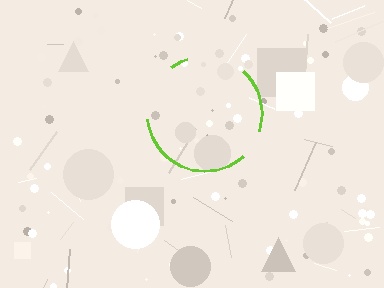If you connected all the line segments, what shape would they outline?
They would outline a circle.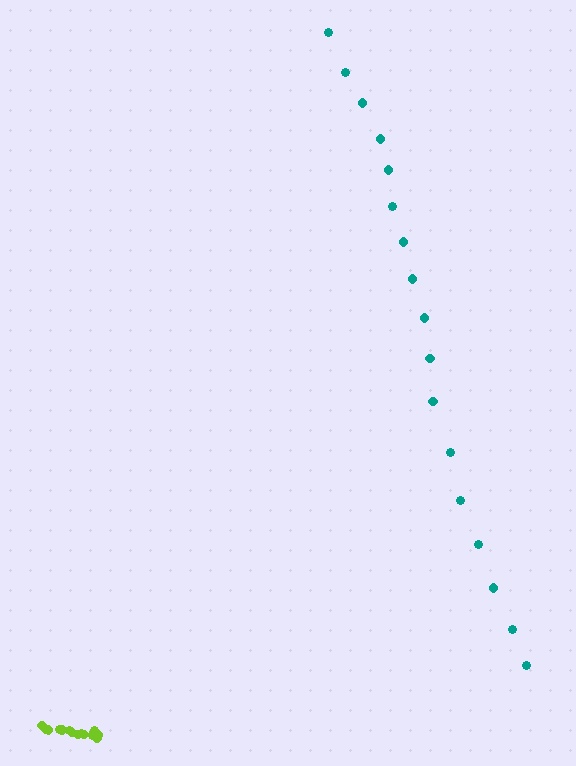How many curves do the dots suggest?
There are 2 distinct paths.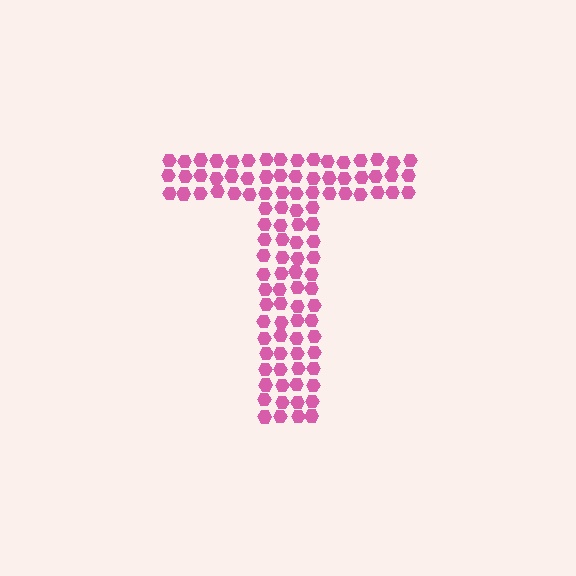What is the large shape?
The large shape is the letter T.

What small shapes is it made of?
It is made of small hexagons.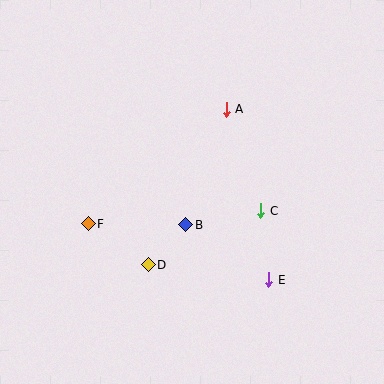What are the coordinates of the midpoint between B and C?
The midpoint between B and C is at (223, 218).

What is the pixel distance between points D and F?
The distance between D and F is 73 pixels.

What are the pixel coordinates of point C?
Point C is at (261, 211).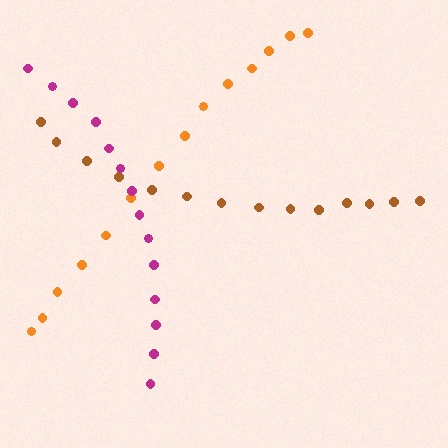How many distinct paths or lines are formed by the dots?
There are 3 distinct paths.